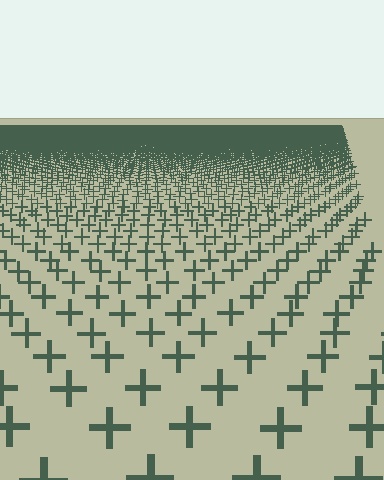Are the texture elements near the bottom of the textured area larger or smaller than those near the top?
Larger. Near the bottom, elements are closer to the viewer and appear at a bigger on-screen size.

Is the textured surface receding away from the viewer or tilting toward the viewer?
The surface is receding away from the viewer. Texture elements get smaller and denser toward the top.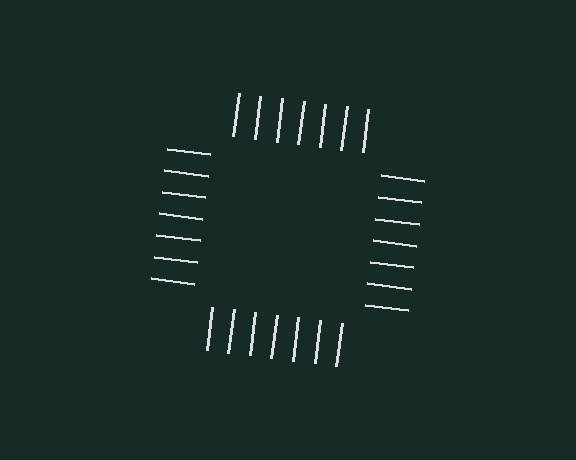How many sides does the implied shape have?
4 sides — the line-ends trace a square.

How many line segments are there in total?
28 — 7 along each of the 4 edges.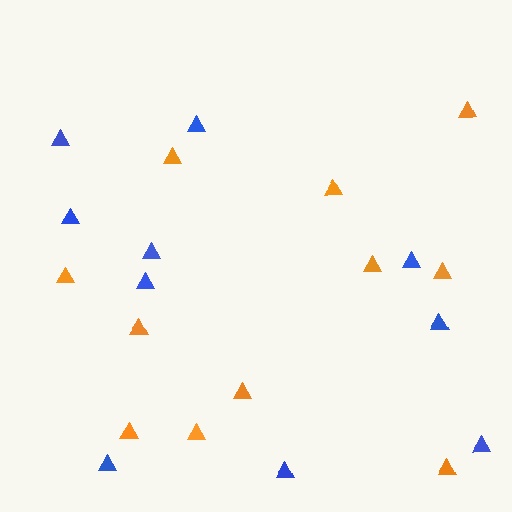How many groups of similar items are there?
There are 2 groups: one group of orange triangles (11) and one group of blue triangles (10).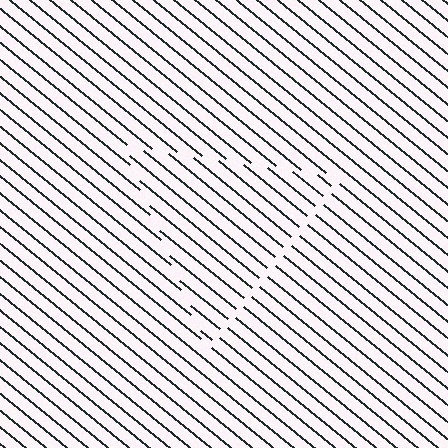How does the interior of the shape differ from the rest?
The interior of the shape contains the same grating, shifted by half a period — the contour is defined by the phase discontinuity where line-ends from the inner and outer gratings abut.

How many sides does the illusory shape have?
3 sides — the line-ends trace a triangle.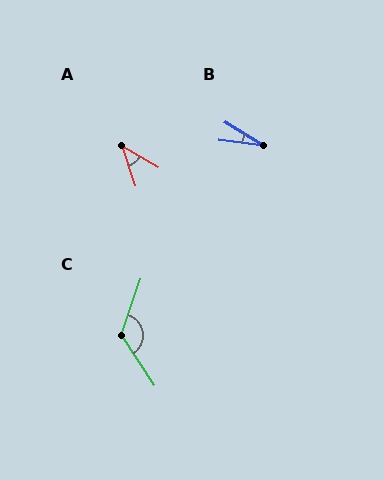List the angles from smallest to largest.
B (25°), A (41°), C (128°).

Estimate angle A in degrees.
Approximately 41 degrees.